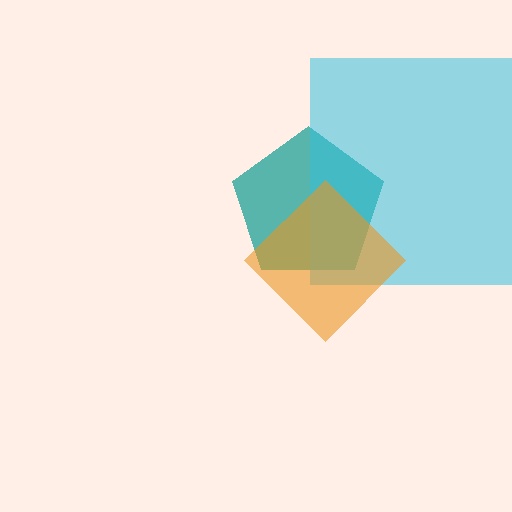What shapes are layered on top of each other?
The layered shapes are: a teal pentagon, a cyan square, an orange diamond.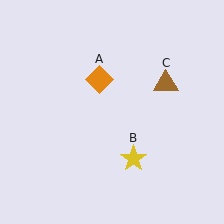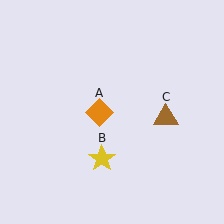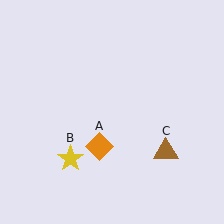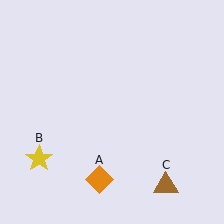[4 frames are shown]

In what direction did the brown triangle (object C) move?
The brown triangle (object C) moved down.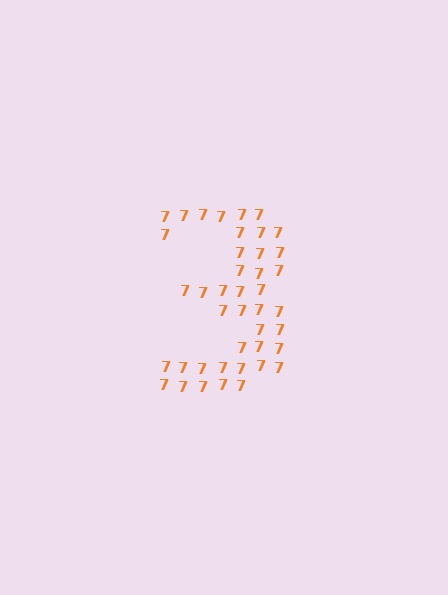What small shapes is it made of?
It is made of small digit 7's.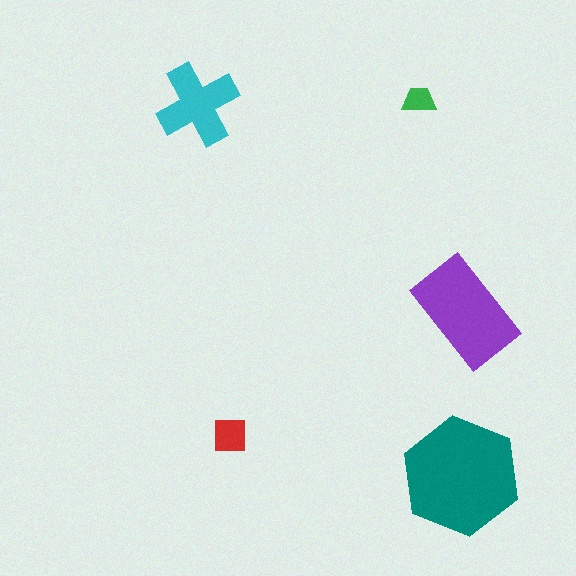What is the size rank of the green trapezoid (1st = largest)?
5th.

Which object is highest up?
The green trapezoid is topmost.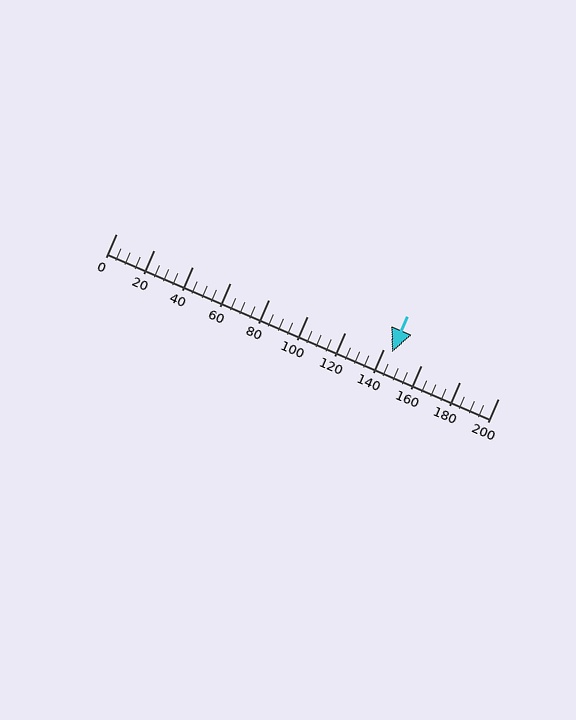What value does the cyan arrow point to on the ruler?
The cyan arrow points to approximately 145.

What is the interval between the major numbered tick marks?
The major tick marks are spaced 20 units apart.